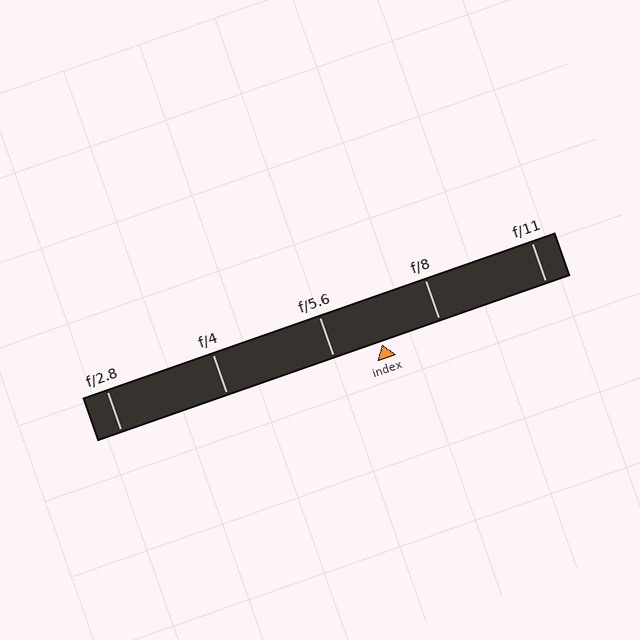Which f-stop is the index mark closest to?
The index mark is closest to f/5.6.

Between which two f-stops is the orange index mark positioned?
The index mark is between f/5.6 and f/8.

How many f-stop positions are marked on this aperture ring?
There are 5 f-stop positions marked.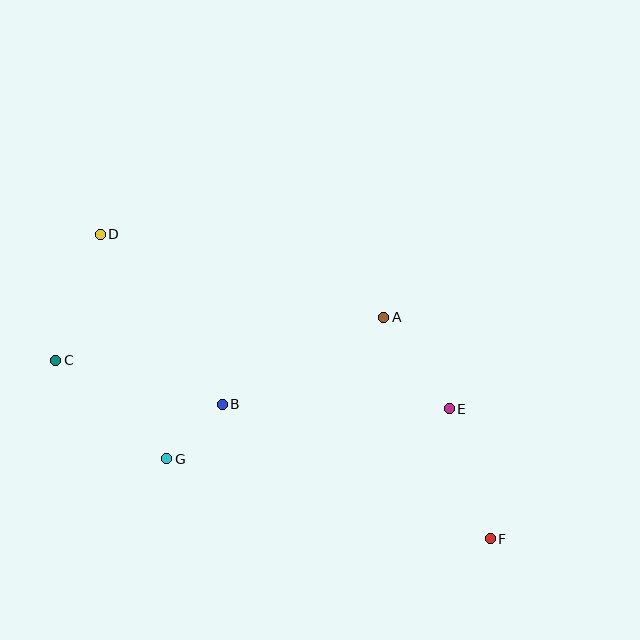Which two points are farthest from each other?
Points D and F are farthest from each other.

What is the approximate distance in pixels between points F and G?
The distance between F and G is approximately 333 pixels.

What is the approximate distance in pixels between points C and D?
The distance between C and D is approximately 133 pixels.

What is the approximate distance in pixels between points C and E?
The distance between C and E is approximately 397 pixels.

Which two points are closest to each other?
Points B and G are closest to each other.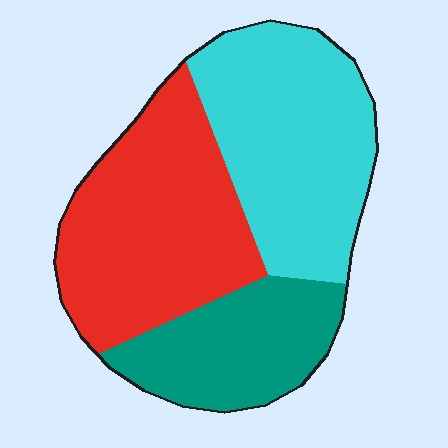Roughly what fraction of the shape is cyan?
Cyan covers around 40% of the shape.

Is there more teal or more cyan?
Cyan.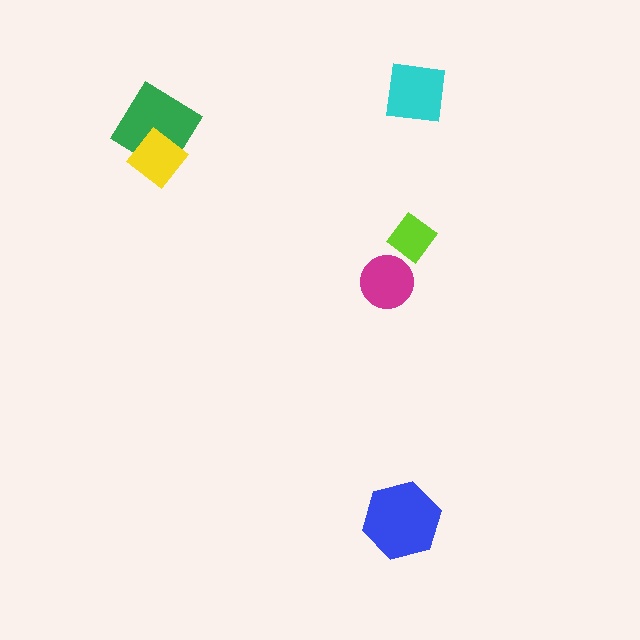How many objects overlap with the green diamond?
1 object overlaps with the green diamond.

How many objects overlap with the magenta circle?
0 objects overlap with the magenta circle.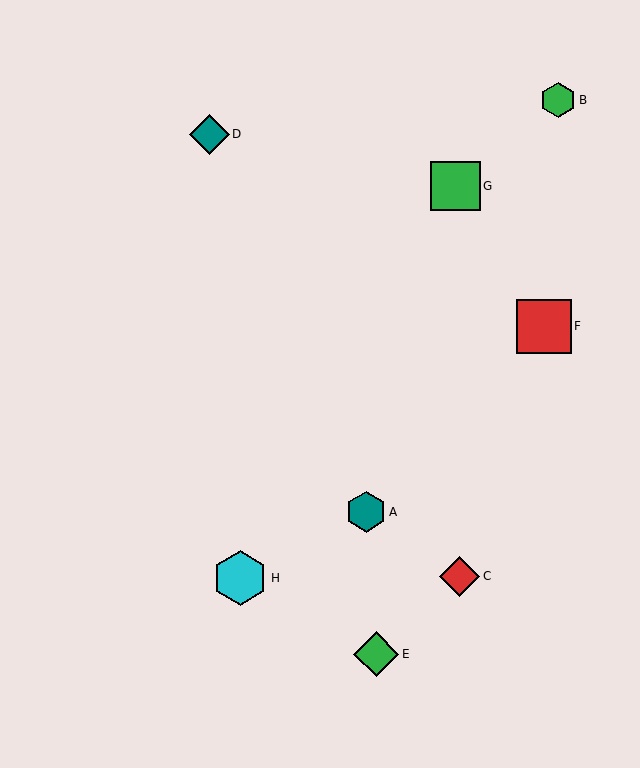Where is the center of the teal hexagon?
The center of the teal hexagon is at (366, 512).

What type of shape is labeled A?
Shape A is a teal hexagon.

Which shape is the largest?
The red square (labeled F) is the largest.